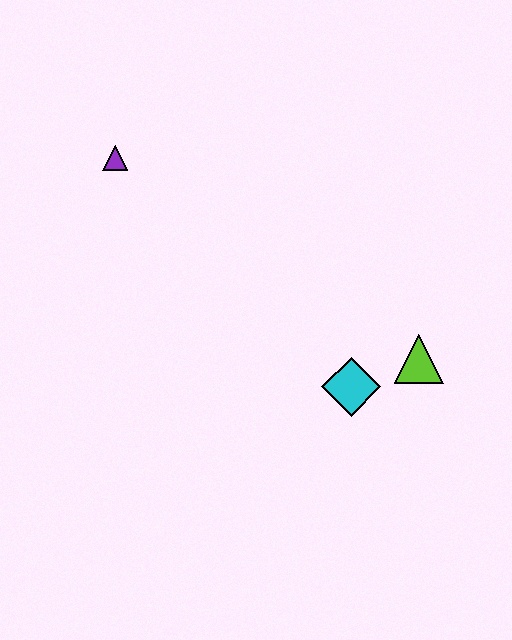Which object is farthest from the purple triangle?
The lime triangle is farthest from the purple triangle.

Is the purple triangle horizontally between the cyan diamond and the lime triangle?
No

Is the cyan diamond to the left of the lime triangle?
Yes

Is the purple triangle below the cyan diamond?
No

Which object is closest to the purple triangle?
The cyan diamond is closest to the purple triangle.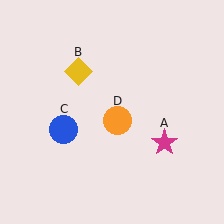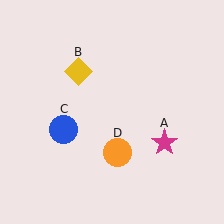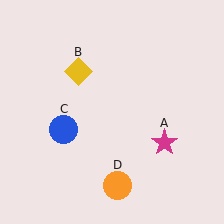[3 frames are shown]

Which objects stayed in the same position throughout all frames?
Magenta star (object A) and yellow diamond (object B) and blue circle (object C) remained stationary.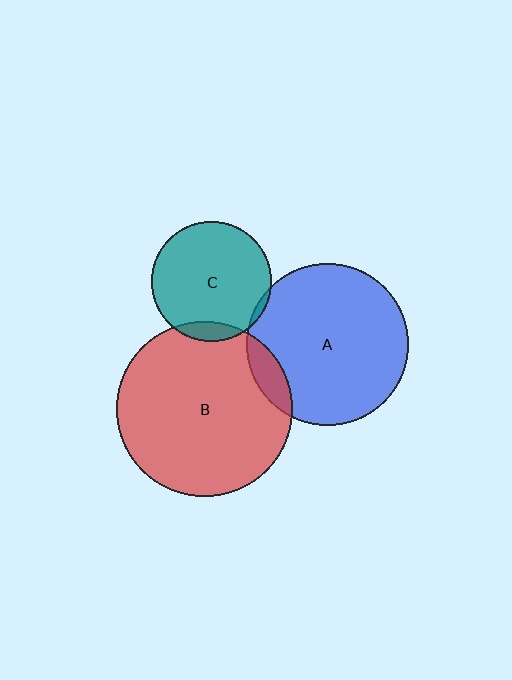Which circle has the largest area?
Circle B (red).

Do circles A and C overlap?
Yes.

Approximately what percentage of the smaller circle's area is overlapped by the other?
Approximately 5%.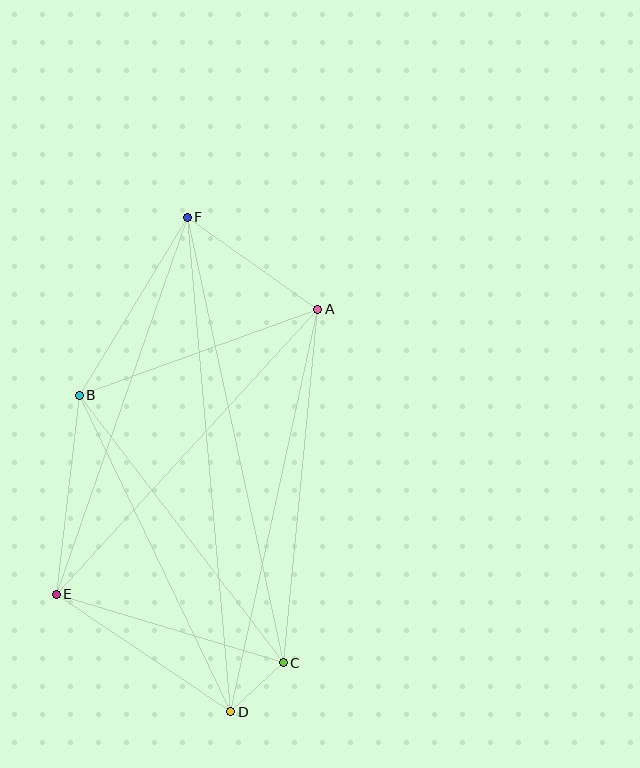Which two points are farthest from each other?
Points D and F are farthest from each other.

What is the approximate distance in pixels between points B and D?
The distance between B and D is approximately 351 pixels.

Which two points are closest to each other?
Points C and D are closest to each other.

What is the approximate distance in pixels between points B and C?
The distance between B and C is approximately 337 pixels.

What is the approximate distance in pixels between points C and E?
The distance between C and E is approximately 237 pixels.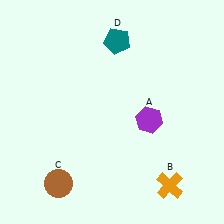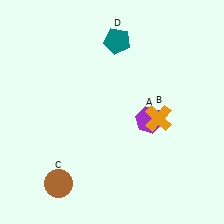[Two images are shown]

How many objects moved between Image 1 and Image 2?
1 object moved between the two images.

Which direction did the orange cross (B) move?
The orange cross (B) moved up.